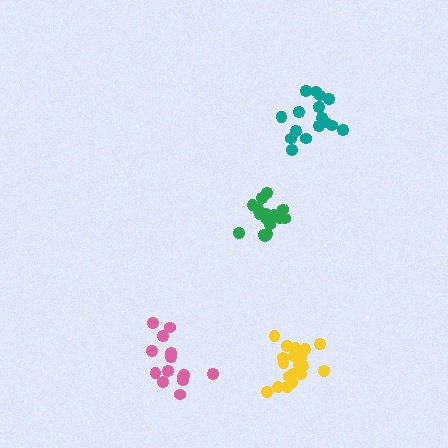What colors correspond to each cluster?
The clusters are colored: pink, teal, yellow, green.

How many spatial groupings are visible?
There are 4 spatial groupings.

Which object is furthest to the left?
The pink cluster is leftmost.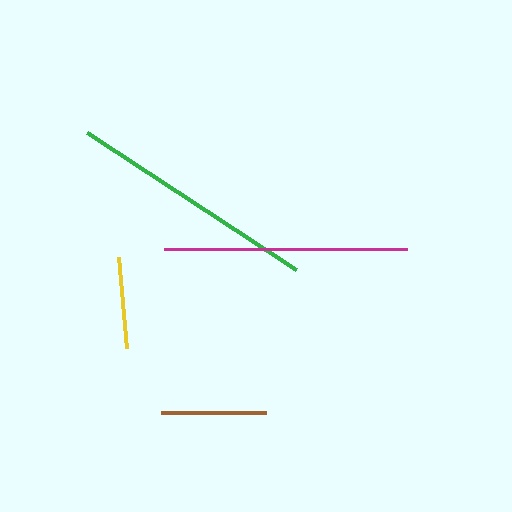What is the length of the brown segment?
The brown segment is approximately 104 pixels long.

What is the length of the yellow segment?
The yellow segment is approximately 92 pixels long.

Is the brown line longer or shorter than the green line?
The green line is longer than the brown line.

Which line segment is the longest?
The green line is the longest at approximately 250 pixels.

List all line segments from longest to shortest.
From longest to shortest: green, magenta, brown, yellow.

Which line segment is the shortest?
The yellow line is the shortest at approximately 92 pixels.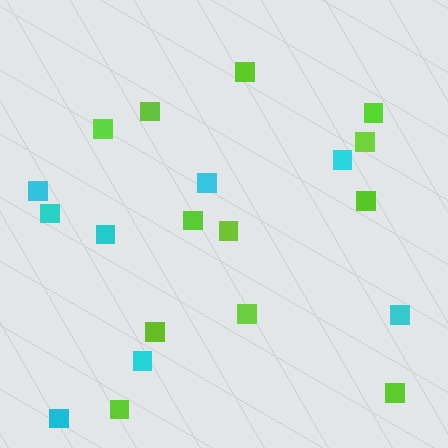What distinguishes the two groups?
There are 2 groups: one group of cyan squares (8) and one group of lime squares (12).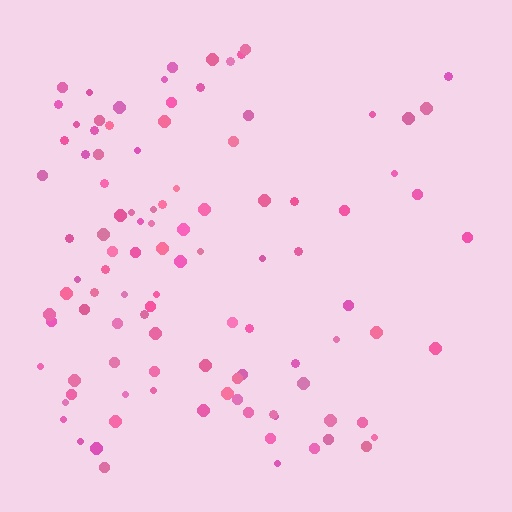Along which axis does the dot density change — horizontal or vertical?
Horizontal.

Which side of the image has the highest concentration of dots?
The left.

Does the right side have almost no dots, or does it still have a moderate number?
Still a moderate number, just noticeably fewer than the left.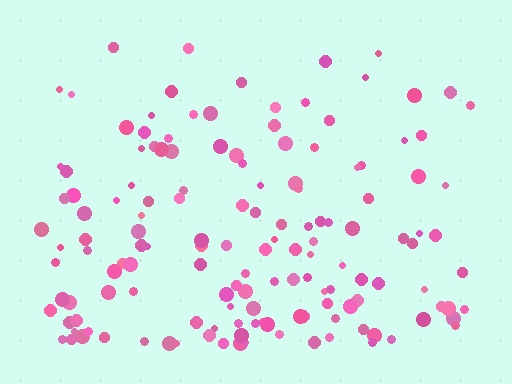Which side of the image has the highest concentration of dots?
The bottom.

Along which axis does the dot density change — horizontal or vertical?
Vertical.